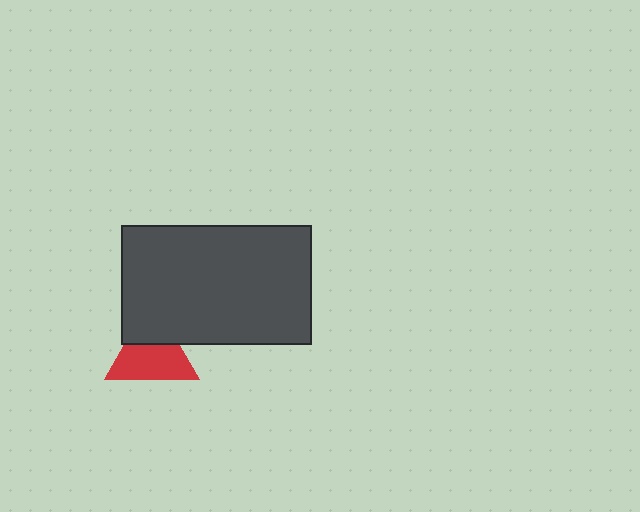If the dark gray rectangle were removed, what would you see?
You would see the complete red triangle.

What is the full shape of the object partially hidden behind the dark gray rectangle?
The partially hidden object is a red triangle.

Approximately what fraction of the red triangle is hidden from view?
Roughly 35% of the red triangle is hidden behind the dark gray rectangle.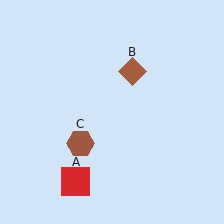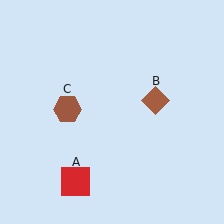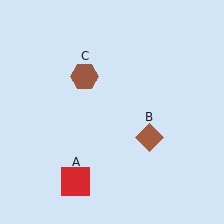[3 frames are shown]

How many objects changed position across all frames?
2 objects changed position: brown diamond (object B), brown hexagon (object C).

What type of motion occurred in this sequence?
The brown diamond (object B), brown hexagon (object C) rotated clockwise around the center of the scene.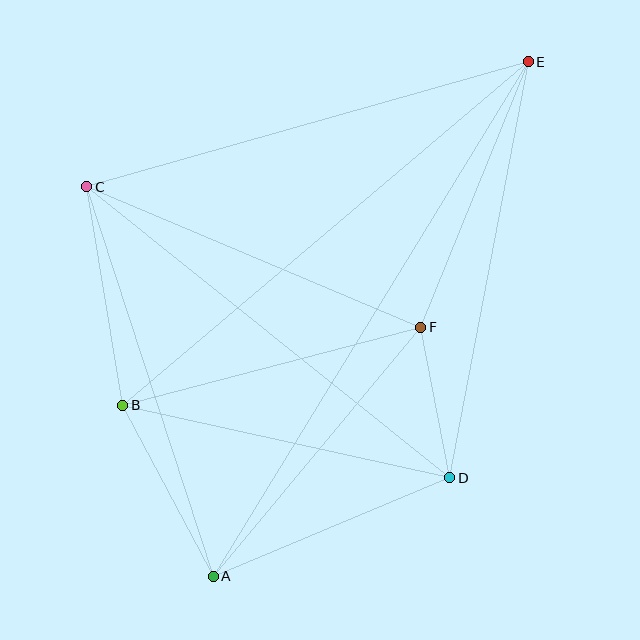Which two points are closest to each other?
Points D and F are closest to each other.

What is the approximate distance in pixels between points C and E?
The distance between C and E is approximately 459 pixels.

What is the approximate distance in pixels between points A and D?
The distance between A and D is approximately 257 pixels.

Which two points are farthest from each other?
Points A and E are farthest from each other.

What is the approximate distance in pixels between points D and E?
The distance between D and E is approximately 423 pixels.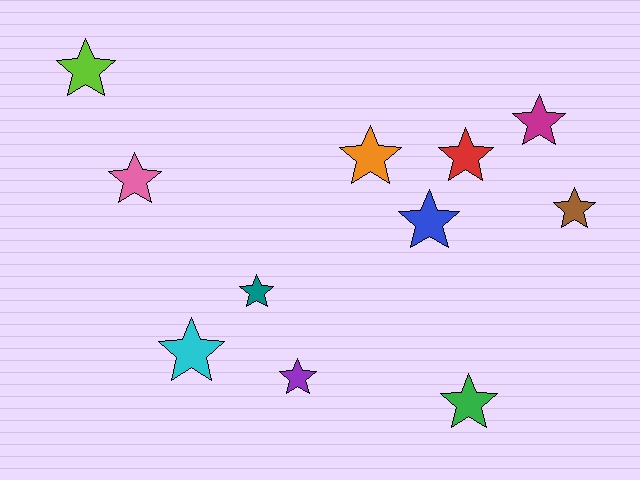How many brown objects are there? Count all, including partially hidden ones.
There is 1 brown object.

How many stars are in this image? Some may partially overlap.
There are 11 stars.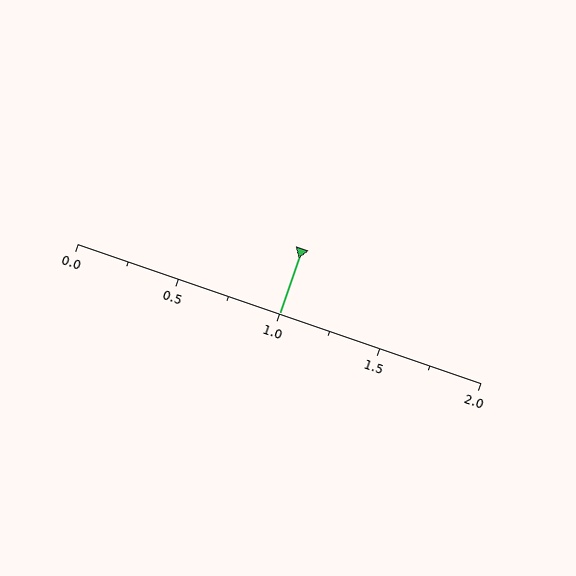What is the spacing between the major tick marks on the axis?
The major ticks are spaced 0.5 apart.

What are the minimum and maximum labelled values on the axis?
The axis runs from 0.0 to 2.0.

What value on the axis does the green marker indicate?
The marker indicates approximately 1.